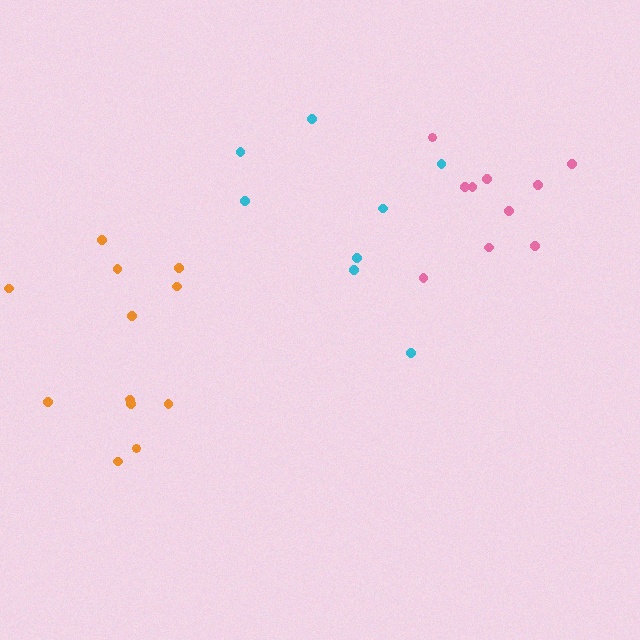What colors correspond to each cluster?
The clusters are colored: cyan, orange, pink.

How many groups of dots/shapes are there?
There are 3 groups.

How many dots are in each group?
Group 1: 8 dots, Group 2: 12 dots, Group 3: 10 dots (30 total).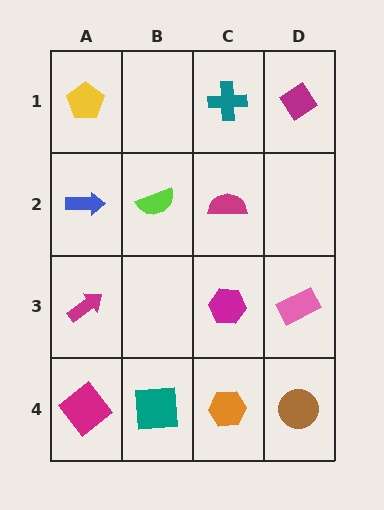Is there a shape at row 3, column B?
No, that cell is empty.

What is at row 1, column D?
A magenta diamond.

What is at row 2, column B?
A lime semicircle.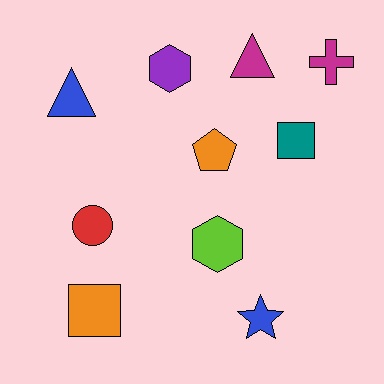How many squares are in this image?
There are 2 squares.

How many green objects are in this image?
There are no green objects.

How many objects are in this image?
There are 10 objects.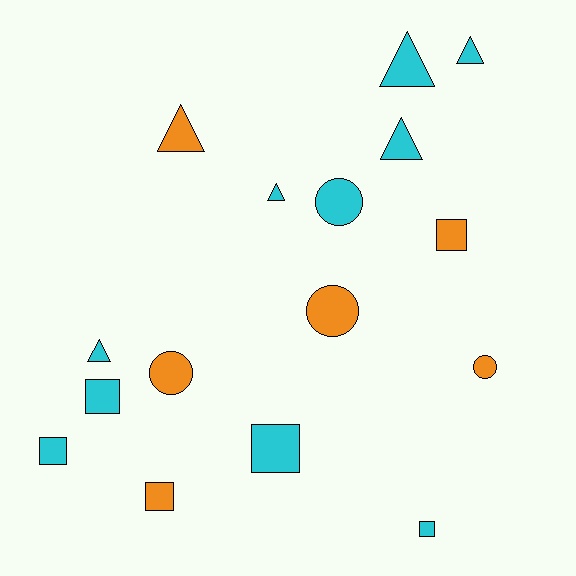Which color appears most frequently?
Cyan, with 10 objects.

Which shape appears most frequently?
Square, with 6 objects.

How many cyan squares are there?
There are 4 cyan squares.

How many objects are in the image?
There are 16 objects.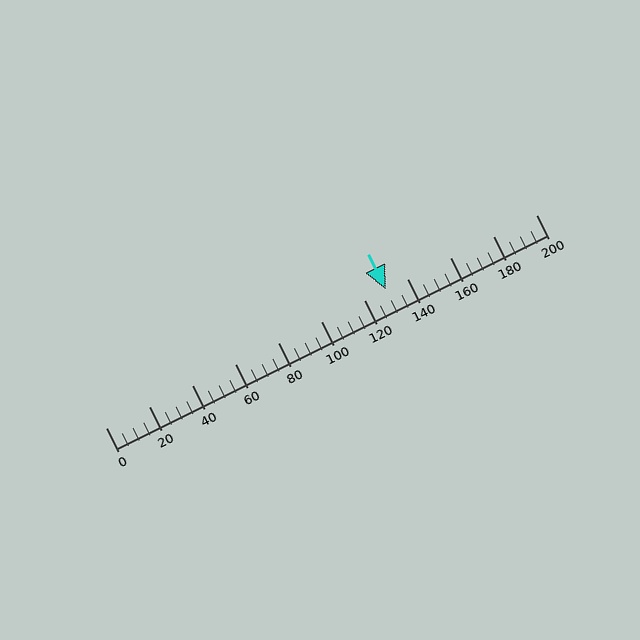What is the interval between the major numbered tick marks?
The major tick marks are spaced 20 units apart.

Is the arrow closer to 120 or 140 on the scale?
The arrow is closer to 140.